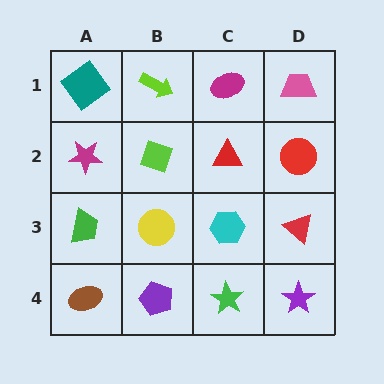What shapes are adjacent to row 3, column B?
A lime diamond (row 2, column B), a purple pentagon (row 4, column B), a green trapezoid (row 3, column A), a cyan hexagon (row 3, column C).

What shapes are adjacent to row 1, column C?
A red triangle (row 2, column C), a lime arrow (row 1, column B), a pink trapezoid (row 1, column D).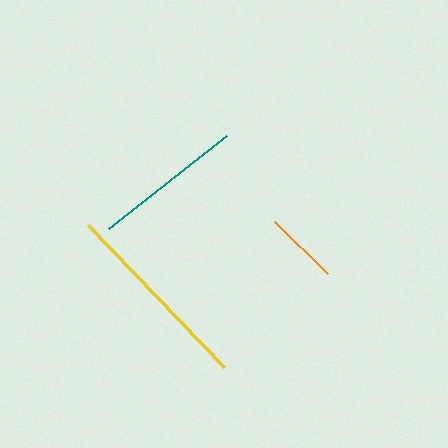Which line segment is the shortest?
The orange line is the shortest at approximately 75 pixels.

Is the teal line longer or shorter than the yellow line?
The yellow line is longer than the teal line.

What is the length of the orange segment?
The orange segment is approximately 75 pixels long.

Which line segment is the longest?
The yellow line is the longest at approximately 197 pixels.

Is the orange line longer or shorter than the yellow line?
The yellow line is longer than the orange line.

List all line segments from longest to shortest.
From longest to shortest: yellow, teal, orange.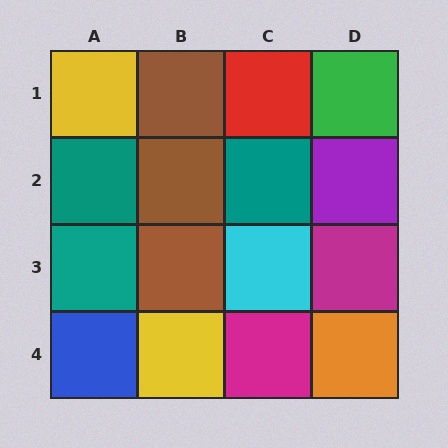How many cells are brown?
3 cells are brown.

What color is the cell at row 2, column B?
Brown.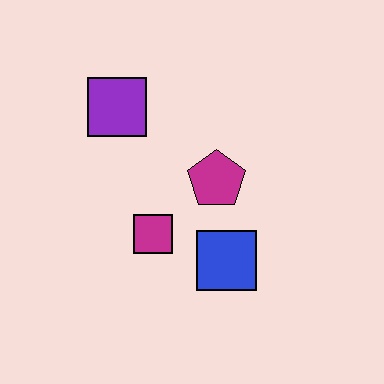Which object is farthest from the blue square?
The purple square is farthest from the blue square.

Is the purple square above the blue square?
Yes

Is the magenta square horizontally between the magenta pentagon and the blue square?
No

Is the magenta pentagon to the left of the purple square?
No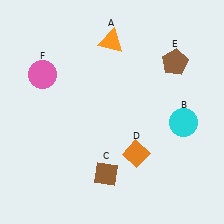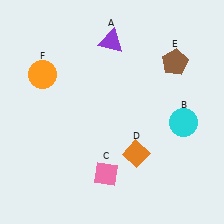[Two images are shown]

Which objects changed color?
A changed from orange to purple. C changed from brown to pink. F changed from pink to orange.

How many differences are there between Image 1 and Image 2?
There are 3 differences between the two images.